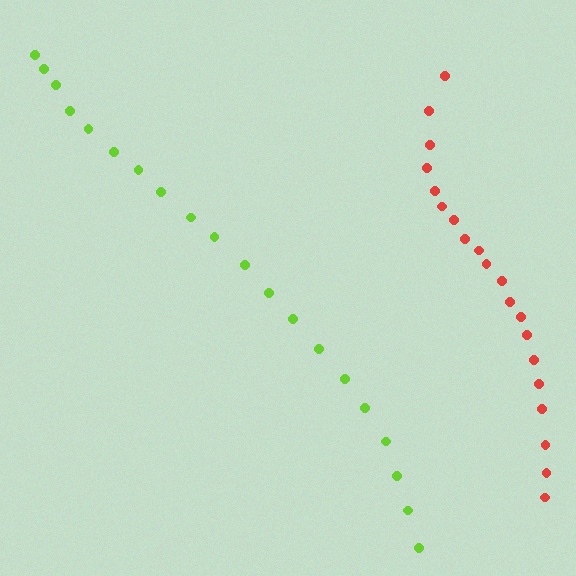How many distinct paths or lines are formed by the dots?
There are 2 distinct paths.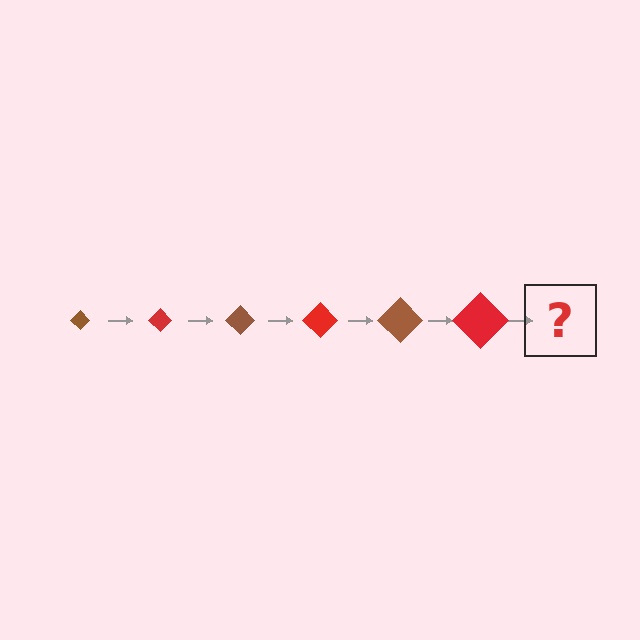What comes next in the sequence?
The next element should be a brown diamond, larger than the previous one.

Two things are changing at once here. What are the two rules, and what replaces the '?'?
The two rules are that the diamond grows larger each step and the color cycles through brown and red. The '?' should be a brown diamond, larger than the previous one.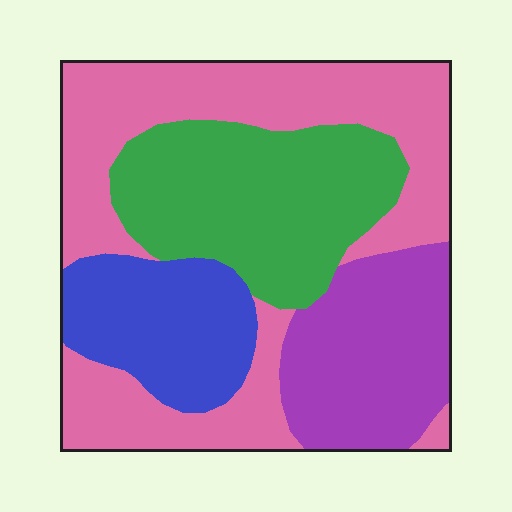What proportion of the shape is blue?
Blue takes up about one sixth (1/6) of the shape.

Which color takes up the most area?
Pink, at roughly 40%.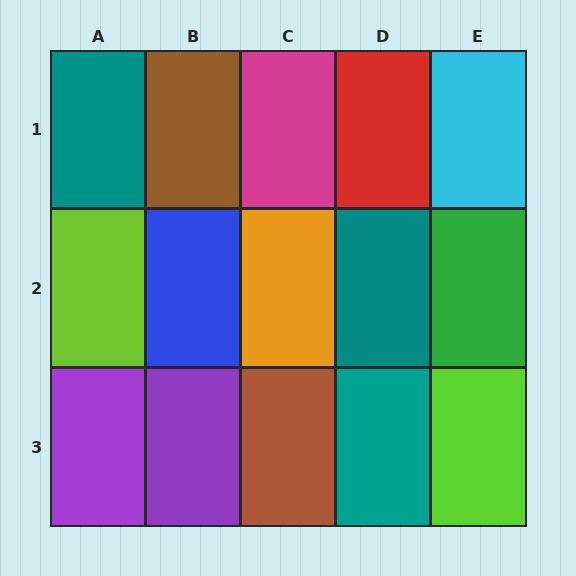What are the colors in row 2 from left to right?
Lime, blue, orange, teal, green.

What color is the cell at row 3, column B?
Purple.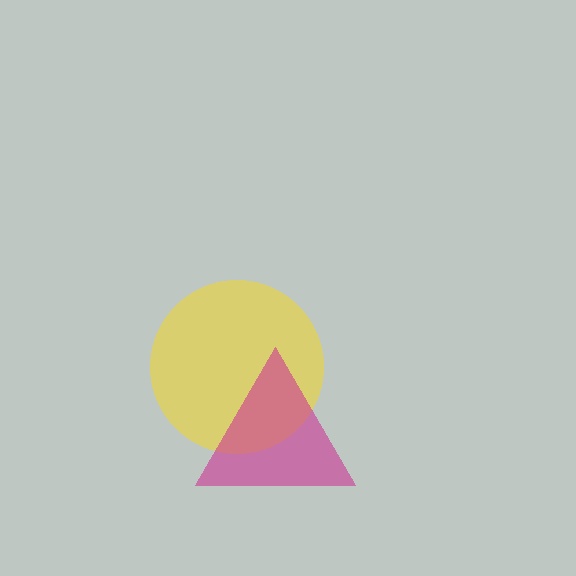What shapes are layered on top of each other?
The layered shapes are: a yellow circle, a magenta triangle.